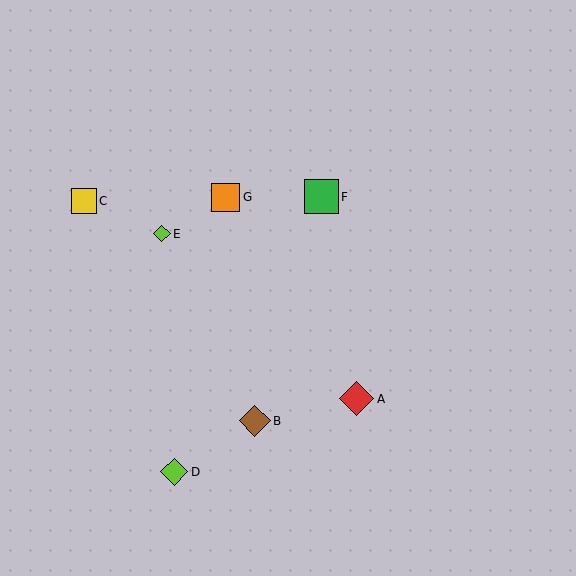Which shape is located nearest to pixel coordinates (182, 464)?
The lime diamond (labeled D) at (174, 472) is nearest to that location.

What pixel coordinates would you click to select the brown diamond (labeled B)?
Click at (255, 421) to select the brown diamond B.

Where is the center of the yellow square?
The center of the yellow square is at (84, 201).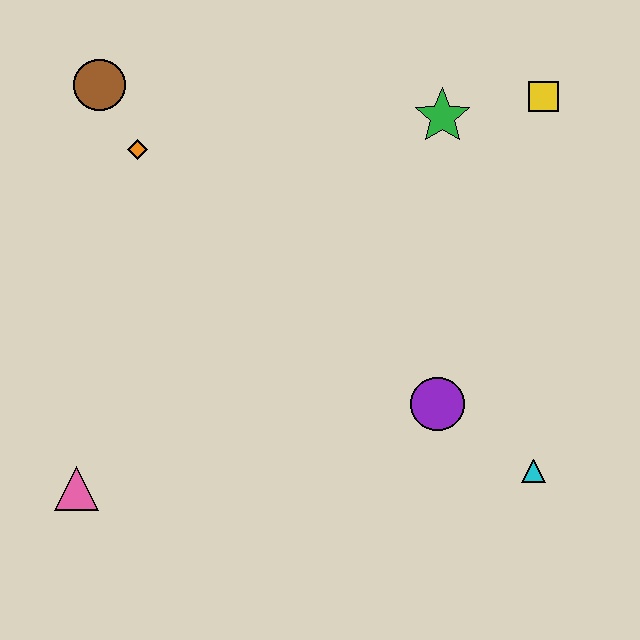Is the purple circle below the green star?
Yes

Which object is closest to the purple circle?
The cyan triangle is closest to the purple circle.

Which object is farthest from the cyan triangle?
The brown circle is farthest from the cyan triangle.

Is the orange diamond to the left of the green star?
Yes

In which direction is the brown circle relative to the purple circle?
The brown circle is to the left of the purple circle.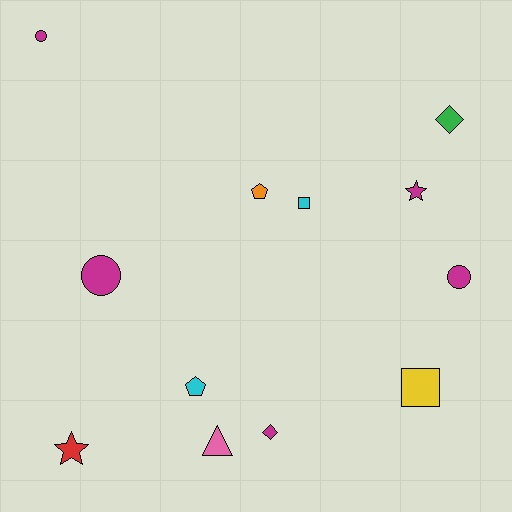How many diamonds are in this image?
There are 2 diamonds.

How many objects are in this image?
There are 12 objects.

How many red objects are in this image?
There is 1 red object.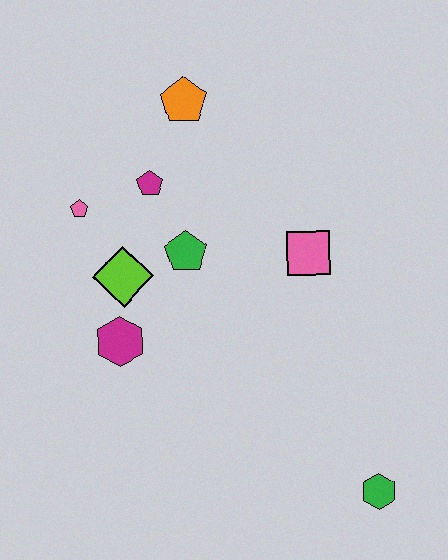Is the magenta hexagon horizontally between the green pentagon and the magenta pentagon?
No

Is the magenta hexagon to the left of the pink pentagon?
No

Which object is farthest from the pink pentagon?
The green hexagon is farthest from the pink pentagon.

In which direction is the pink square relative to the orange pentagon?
The pink square is below the orange pentagon.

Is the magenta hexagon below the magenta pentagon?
Yes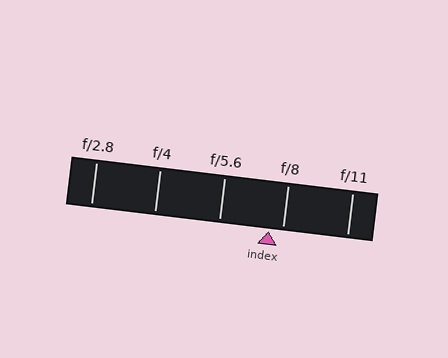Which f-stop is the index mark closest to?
The index mark is closest to f/8.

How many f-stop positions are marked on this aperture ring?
There are 5 f-stop positions marked.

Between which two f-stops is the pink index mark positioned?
The index mark is between f/5.6 and f/8.